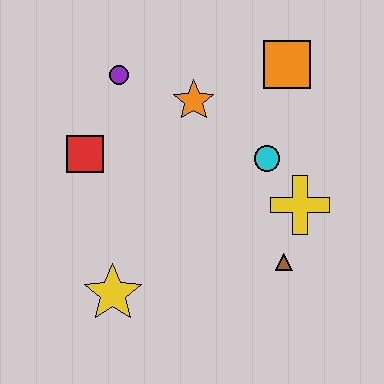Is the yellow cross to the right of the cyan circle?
Yes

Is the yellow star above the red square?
No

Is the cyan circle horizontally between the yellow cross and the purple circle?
Yes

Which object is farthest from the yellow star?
The orange square is farthest from the yellow star.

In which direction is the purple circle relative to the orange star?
The purple circle is to the left of the orange star.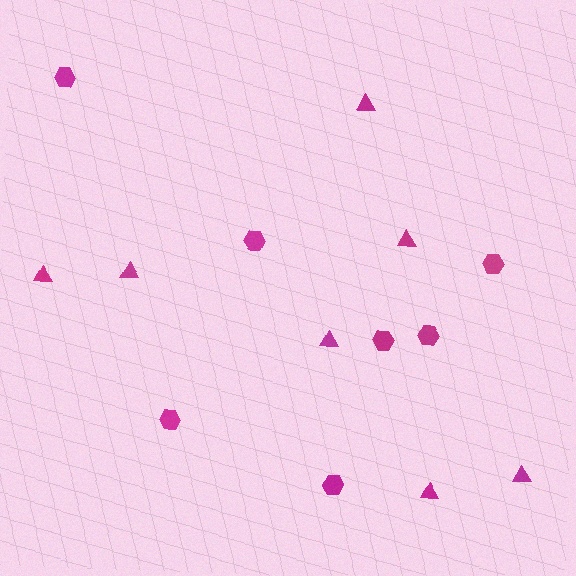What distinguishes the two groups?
There are 2 groups: one group of hexagons (7) and one group of triangles (7).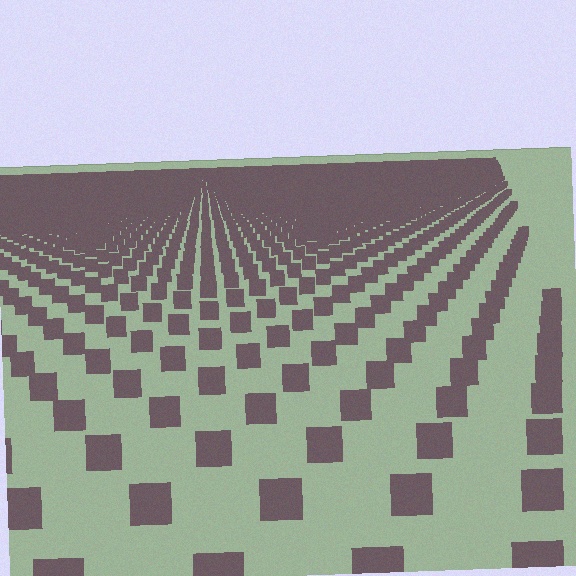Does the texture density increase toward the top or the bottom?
Density increases toward the top.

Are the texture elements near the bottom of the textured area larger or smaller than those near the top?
Larger. Near the bottom, elements are closer to the viewer and appear at a bigger on-screen size.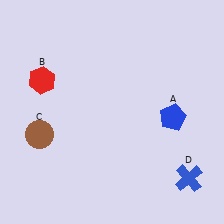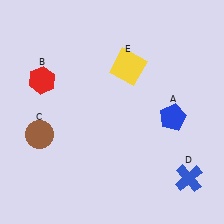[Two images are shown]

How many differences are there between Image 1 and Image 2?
There is 1 difference between the two images.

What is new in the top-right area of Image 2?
A yellow square (E) was added in the top-right area of Image 2.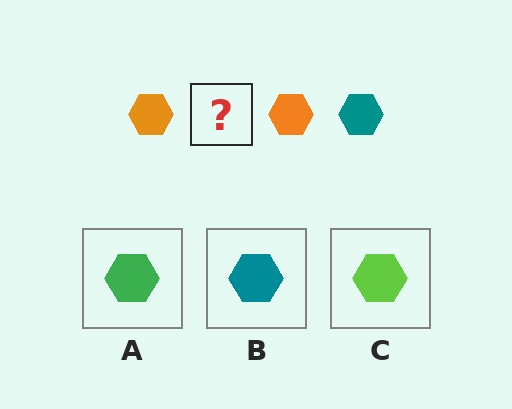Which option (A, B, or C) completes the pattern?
B.